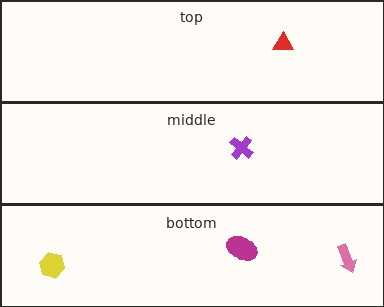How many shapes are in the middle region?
1.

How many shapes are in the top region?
1.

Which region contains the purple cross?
The middle region.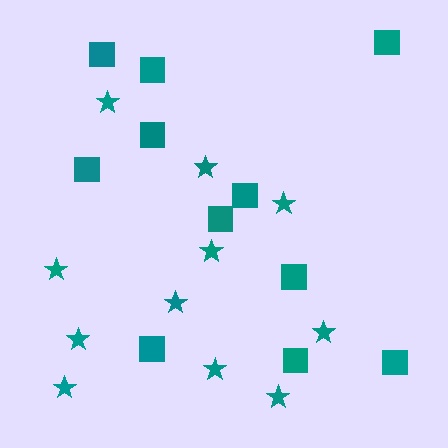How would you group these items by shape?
There are 2 groups: one group of squares (11) and one group of stars (11).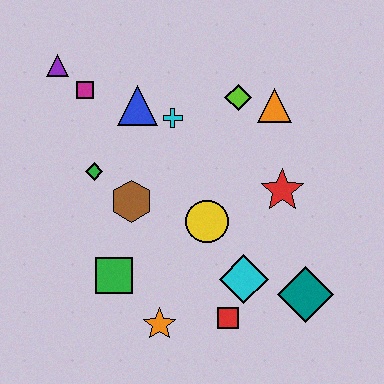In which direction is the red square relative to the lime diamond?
The red square is below the lime diamond.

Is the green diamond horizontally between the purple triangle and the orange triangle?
Yes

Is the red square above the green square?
No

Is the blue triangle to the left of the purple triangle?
No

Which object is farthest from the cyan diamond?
The purple triangle is farthest from the cyan diamond.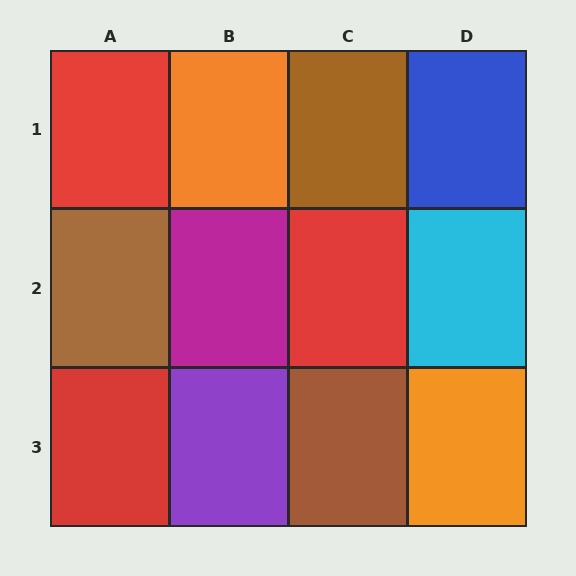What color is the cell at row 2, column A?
Brown.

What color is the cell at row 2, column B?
Magenta.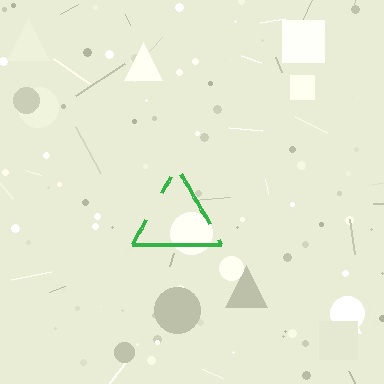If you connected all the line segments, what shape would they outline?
They would outline a triangle.